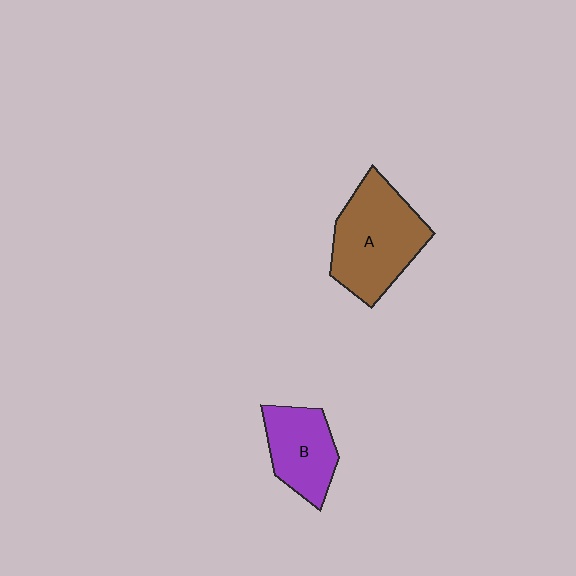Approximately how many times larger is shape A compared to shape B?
Approximately 1.5 times.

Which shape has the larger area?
Shape A (brown).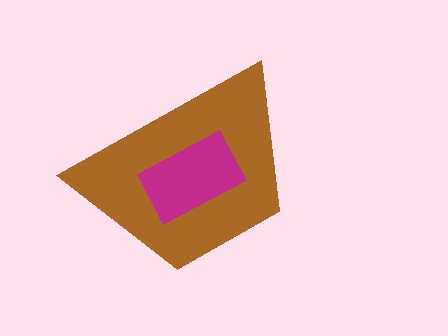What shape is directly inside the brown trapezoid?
The magenta rectangle.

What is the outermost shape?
The brown trapezoid.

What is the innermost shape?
The magenta rectangle.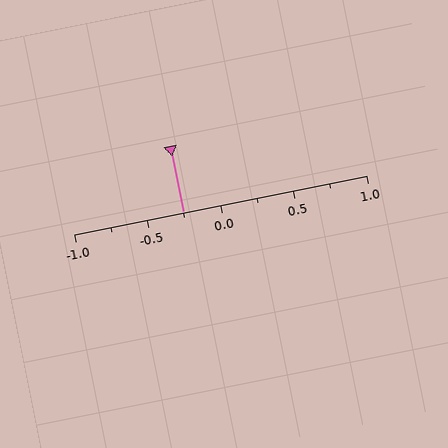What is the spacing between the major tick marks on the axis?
The major ticks are spaced 0.5 apart.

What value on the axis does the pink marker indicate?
The marker indicates approximately -0.25.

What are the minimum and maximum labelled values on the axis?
The axis runs from -1.0 to 1.0.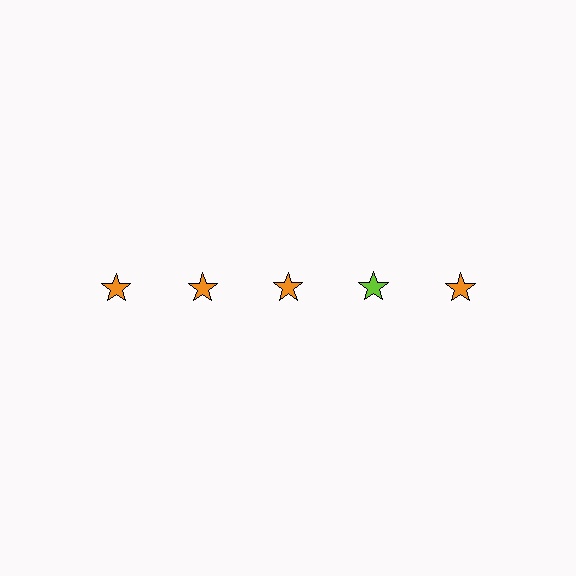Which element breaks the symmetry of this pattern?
The lime star in the top row, second from right column breaks the symmetry. All other shapes are orange stars.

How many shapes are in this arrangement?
There are 5 shapes arranged in a grid pattern.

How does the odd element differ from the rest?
It has a different color: lime instead of orange.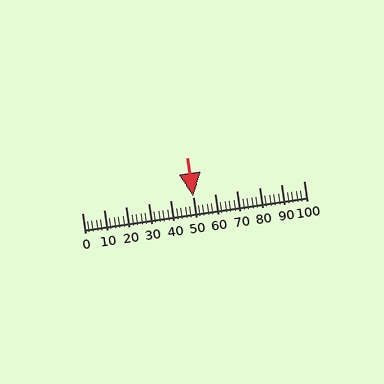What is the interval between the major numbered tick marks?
The major tick marks are spaced 10 units apart.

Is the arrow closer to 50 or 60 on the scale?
The arrow is closer to 50.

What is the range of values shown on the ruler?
The ruler shows values from 0 to 100.